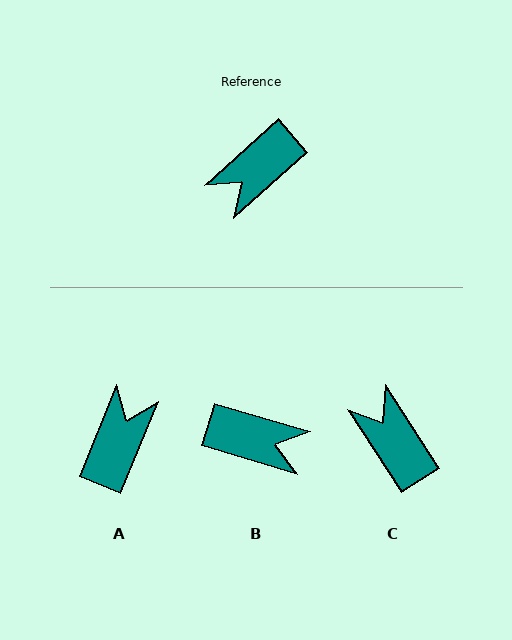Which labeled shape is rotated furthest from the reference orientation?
A, about 154 degrees away.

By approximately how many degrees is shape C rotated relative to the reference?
Approximately 99 degrees clockwise.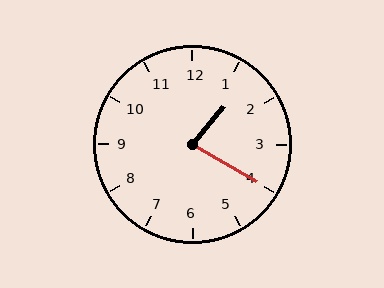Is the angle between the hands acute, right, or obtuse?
It is acute.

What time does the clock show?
1:20.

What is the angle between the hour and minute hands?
Approximately 80 degrees.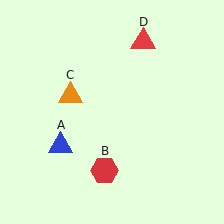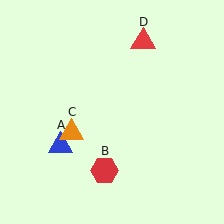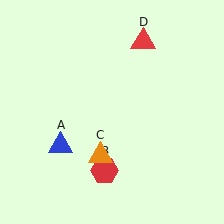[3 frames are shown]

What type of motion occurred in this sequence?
The orange triangle (object C) rotated counterclockwise around the center of the scene.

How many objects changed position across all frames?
1 object changed position: orange triangle (object C).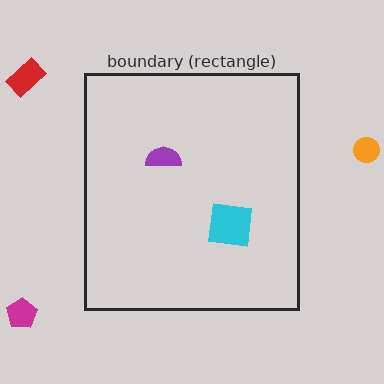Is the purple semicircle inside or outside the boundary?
Inside.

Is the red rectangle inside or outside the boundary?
Outside.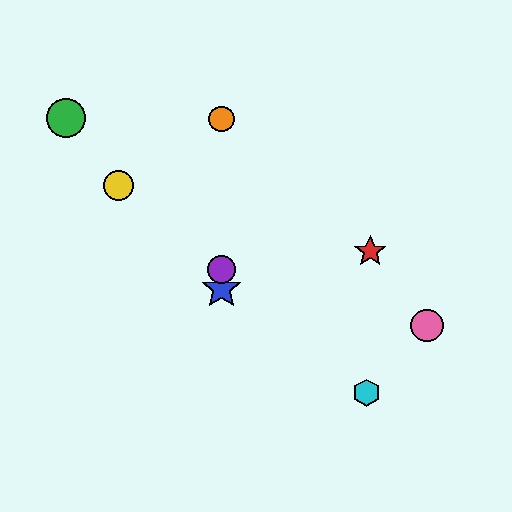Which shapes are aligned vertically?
The blue star, the purple circle, the orange circle are aligned vertically.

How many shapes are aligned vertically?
3 shapes (the blue star, the purple circle, the orange circle) are aligned vertically.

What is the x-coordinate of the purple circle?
The purple circle is at x≈222.